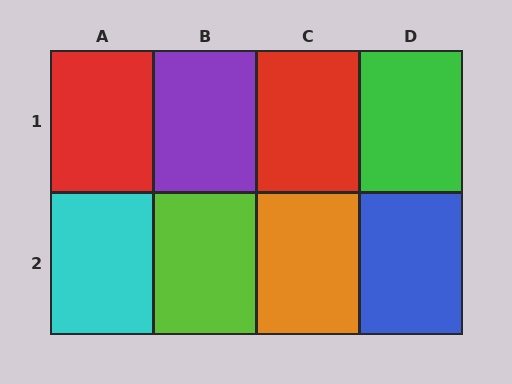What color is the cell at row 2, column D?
Blue.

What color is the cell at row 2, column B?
Lime.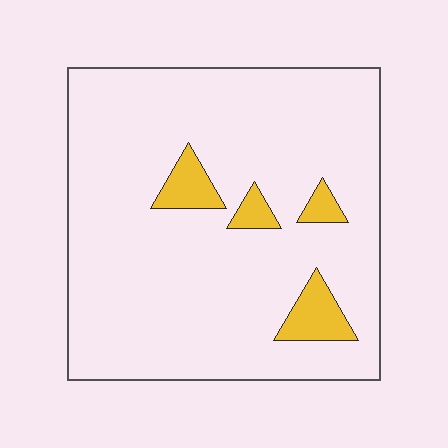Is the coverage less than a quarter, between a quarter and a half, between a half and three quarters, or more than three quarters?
Less than a quarter.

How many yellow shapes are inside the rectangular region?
4.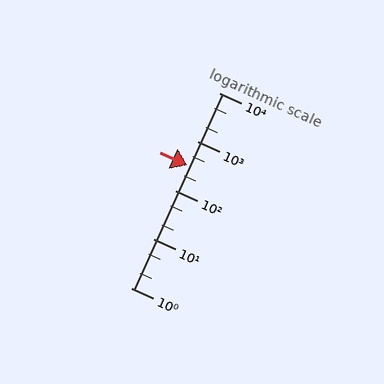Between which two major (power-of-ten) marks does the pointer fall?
The pointer is between 100 and 1000.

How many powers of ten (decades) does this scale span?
The scale spans 4 decades, from 1 to 10000.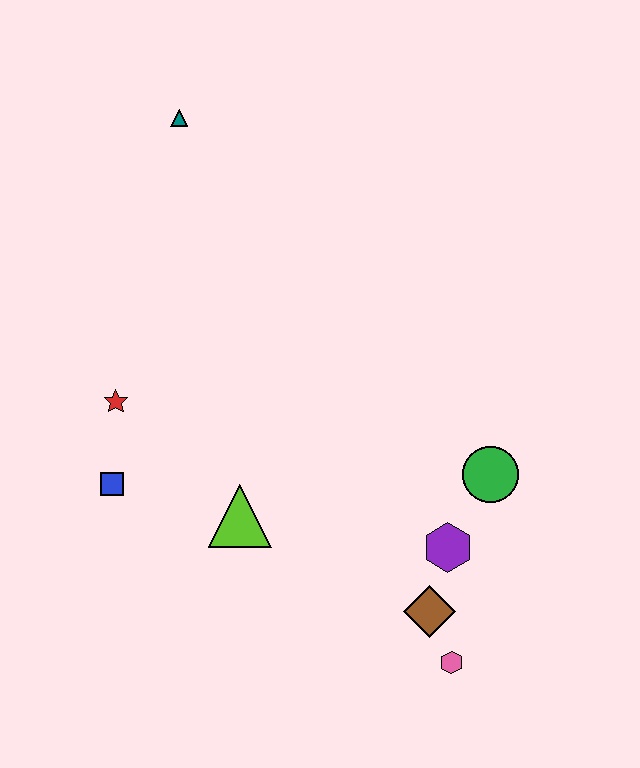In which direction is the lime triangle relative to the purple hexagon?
The lime triangle is to the left of the purple hexagon.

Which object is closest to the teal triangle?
The red star is closest to the teal triangle.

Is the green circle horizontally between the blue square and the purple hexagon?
No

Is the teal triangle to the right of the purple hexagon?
No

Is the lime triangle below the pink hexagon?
No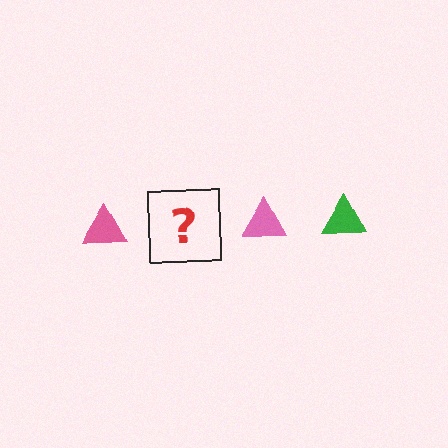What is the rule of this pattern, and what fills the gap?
The rule is that the pattern cycles through pink, green triangles. The gap should be filled with a green triangle.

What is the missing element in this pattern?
The missing element is a green triangle.